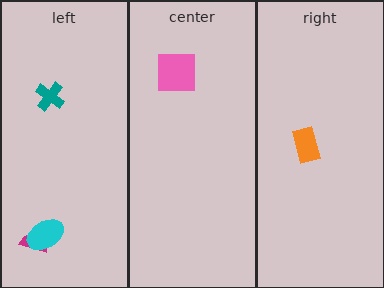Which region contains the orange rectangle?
The right region.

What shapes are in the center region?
The pink square.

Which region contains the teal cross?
The left region.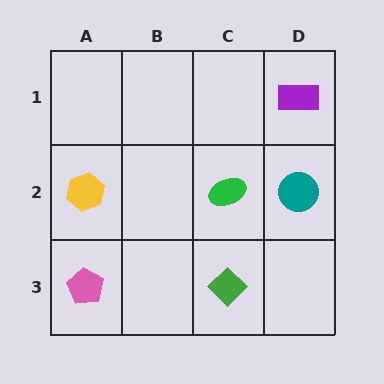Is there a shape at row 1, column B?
No, that cell is empty.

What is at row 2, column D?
A teal circle.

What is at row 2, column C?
A green ellipse.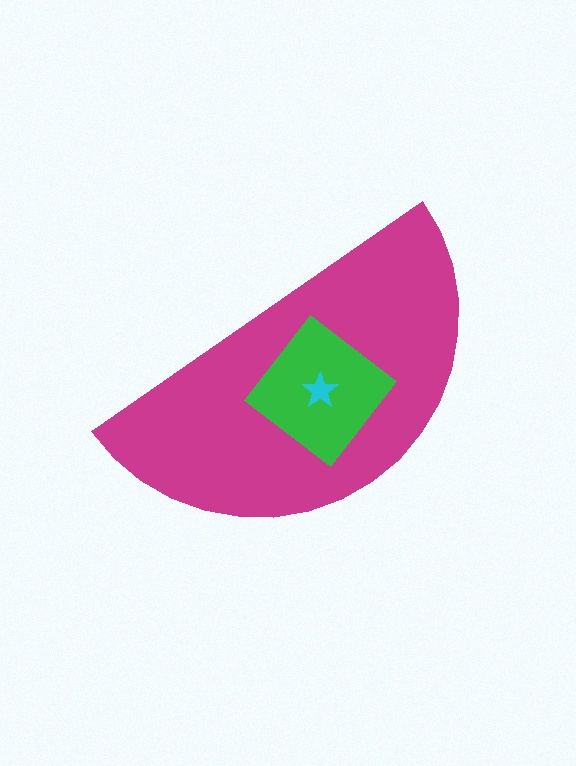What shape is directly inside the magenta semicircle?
The green diamond.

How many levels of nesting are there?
3.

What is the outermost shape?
The magenta semicircle.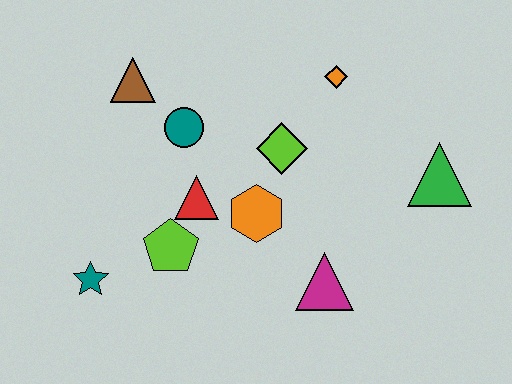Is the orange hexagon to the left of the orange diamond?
Yes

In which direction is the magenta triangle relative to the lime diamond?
The magenta triangle is below the lime diamond.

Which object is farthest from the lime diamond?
The teal star is farthest from the lime diamond.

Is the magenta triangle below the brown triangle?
Yes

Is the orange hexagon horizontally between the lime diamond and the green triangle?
No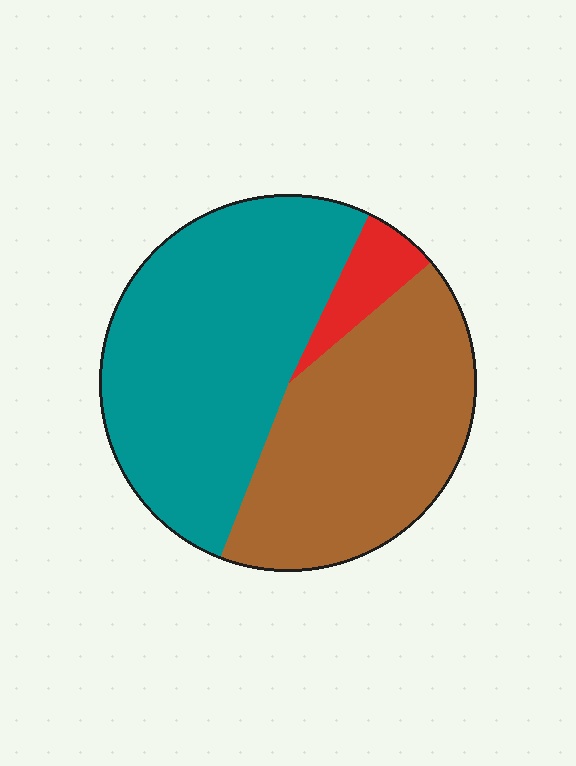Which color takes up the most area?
Teal, at roughly 50%.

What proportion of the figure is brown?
Brown covers roughly 40% of the figure.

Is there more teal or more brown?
Teal.